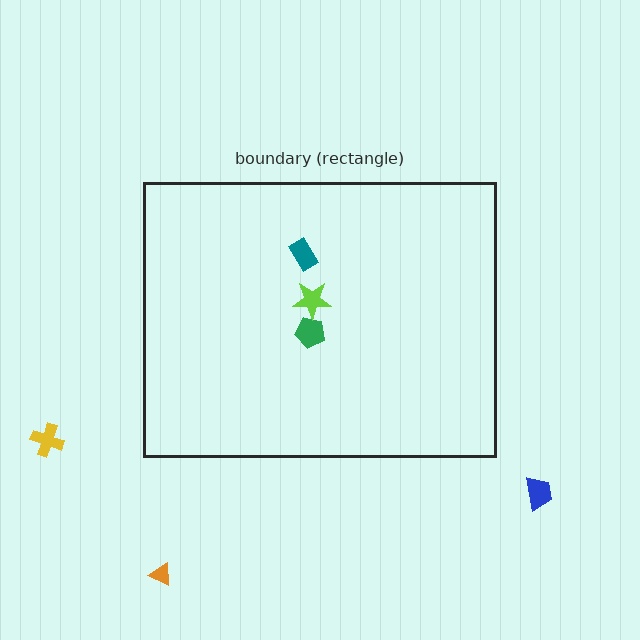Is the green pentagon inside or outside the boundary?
Inside.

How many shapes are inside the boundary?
3 inside, 3 outside.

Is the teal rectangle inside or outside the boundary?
Inside.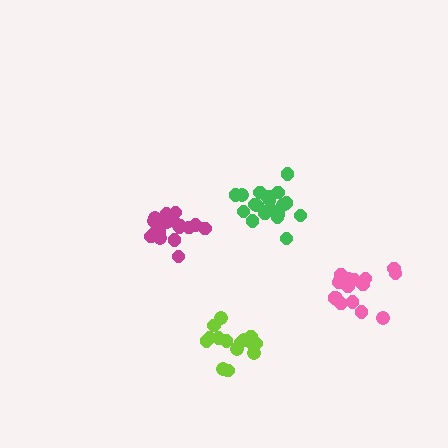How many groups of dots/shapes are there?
There are 4 groups.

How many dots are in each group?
Group 1: 15 dots, Group 2: 20 dots, Group 3: 20 dots, Group 4: 16 dots (71 total).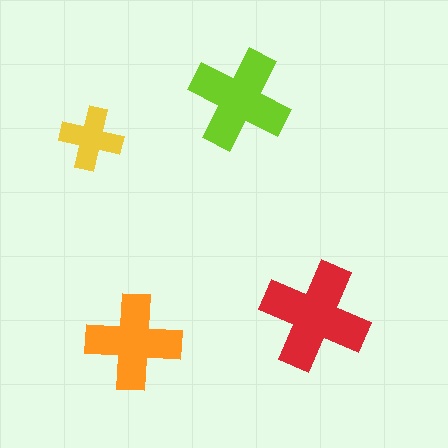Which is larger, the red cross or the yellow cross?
The red one.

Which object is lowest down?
The orange cross is bottommost.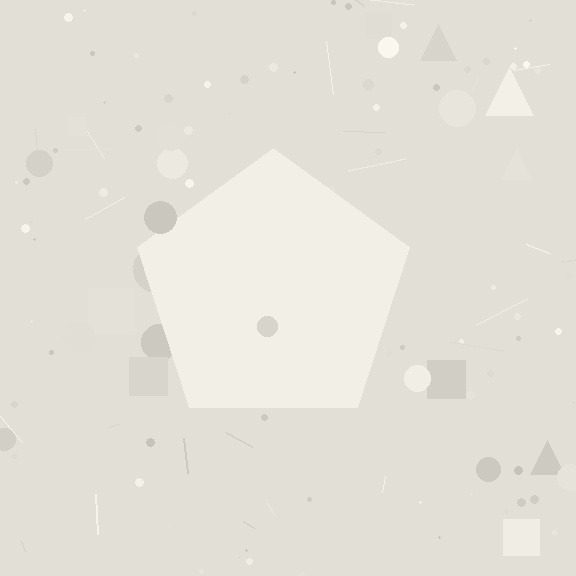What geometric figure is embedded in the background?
A pentagon is embedded in the background.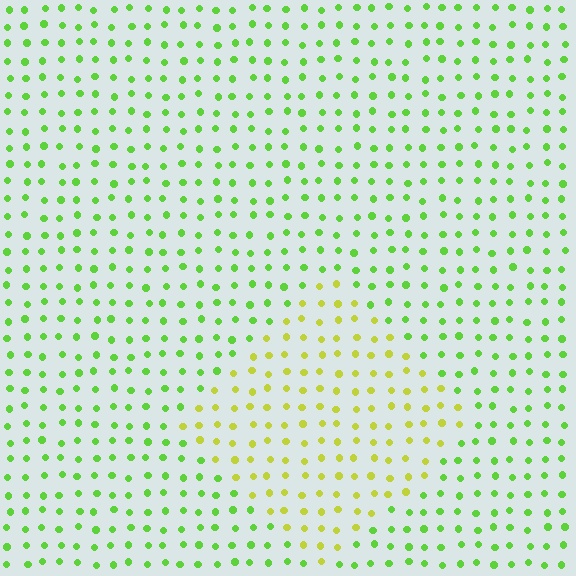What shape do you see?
I see a diamond.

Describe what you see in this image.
The image is filled with small lime elements in a uniform arrangement. A diamond-shaped region is visible where the elements are tinted to a slightly different hue, forming a subtle color boundary.